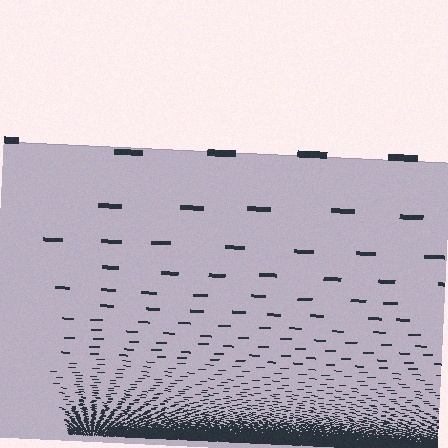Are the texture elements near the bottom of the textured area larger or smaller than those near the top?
Smaller. The gradient is inverted — elements near the bottom are smaller and denser.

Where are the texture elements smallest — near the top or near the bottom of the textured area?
Near the bottom.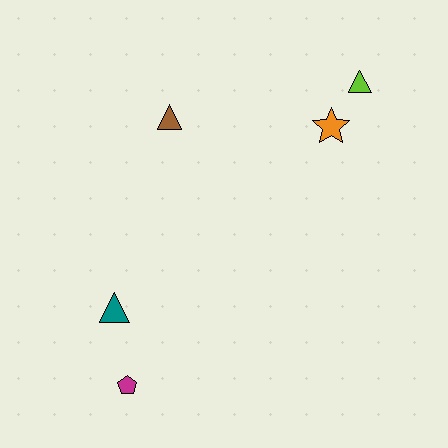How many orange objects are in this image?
There is 1 orange object.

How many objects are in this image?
There are 5 objects.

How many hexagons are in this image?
There are no hexagons.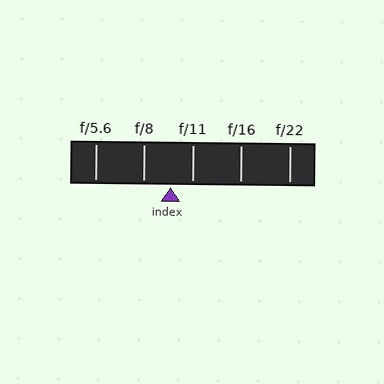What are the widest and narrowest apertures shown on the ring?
The widest aperture shown is f/5.6 and the narrowest is f/22.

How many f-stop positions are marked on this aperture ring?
There are 5 f-stop positions marked.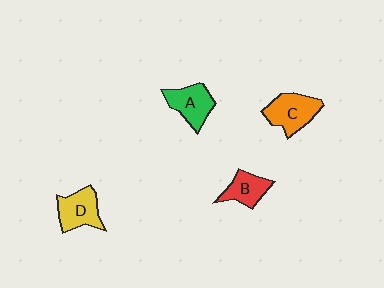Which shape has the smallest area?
Shape B (red).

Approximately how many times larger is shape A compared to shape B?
Approximately 1.2 times.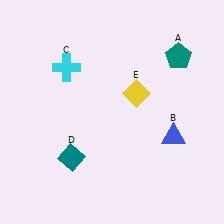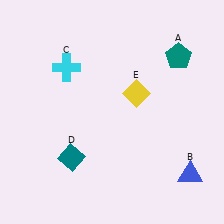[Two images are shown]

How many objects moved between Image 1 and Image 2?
1 object moved between the two images.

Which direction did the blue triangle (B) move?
The blue triangle (B) moved down.